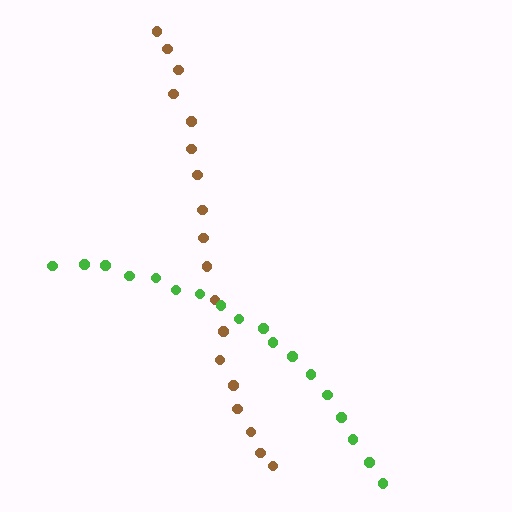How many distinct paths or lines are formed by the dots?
There are 2 distinct paths.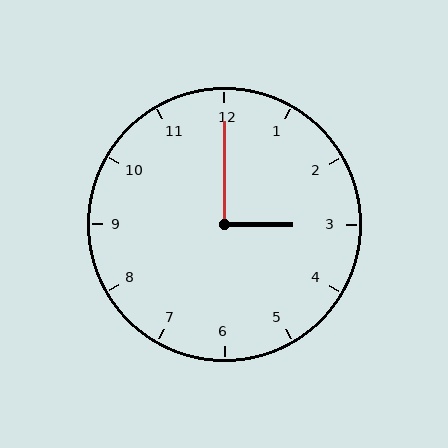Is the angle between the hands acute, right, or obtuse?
It is right.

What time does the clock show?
3:00.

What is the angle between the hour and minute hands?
Approximately 90 degrees.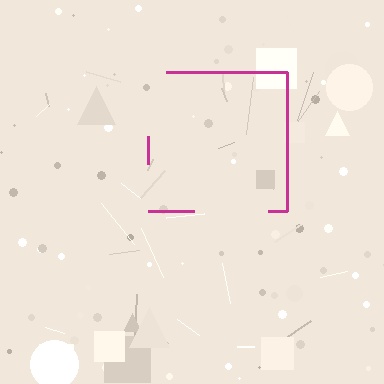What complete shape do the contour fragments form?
The contour fragments form a square.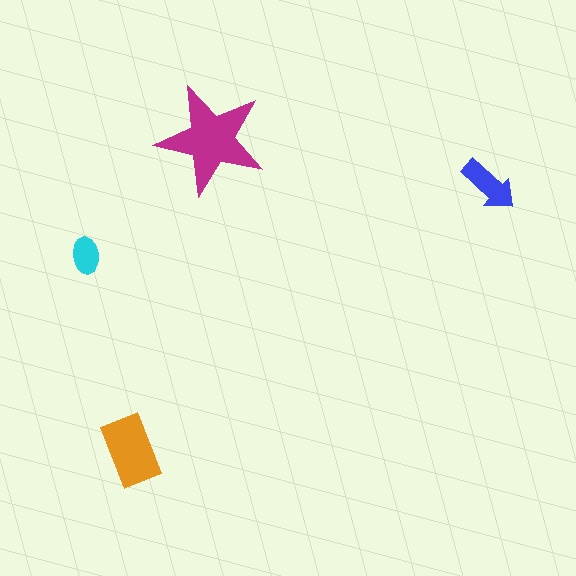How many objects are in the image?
There are 4 objects in the image.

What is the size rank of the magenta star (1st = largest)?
1st.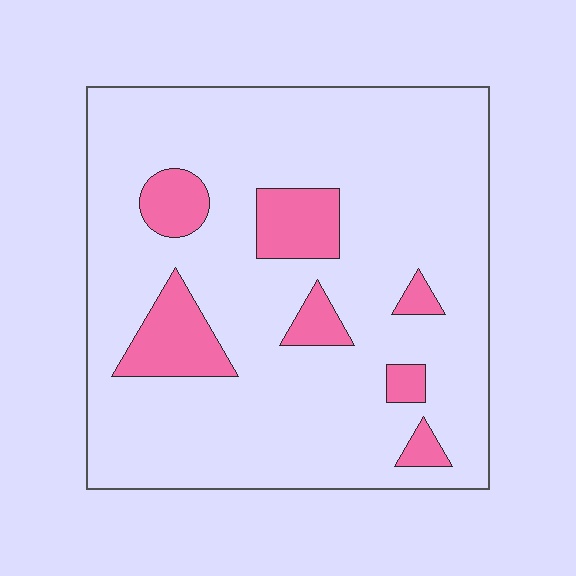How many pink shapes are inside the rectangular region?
7.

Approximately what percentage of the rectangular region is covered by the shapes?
Approximately 15%.